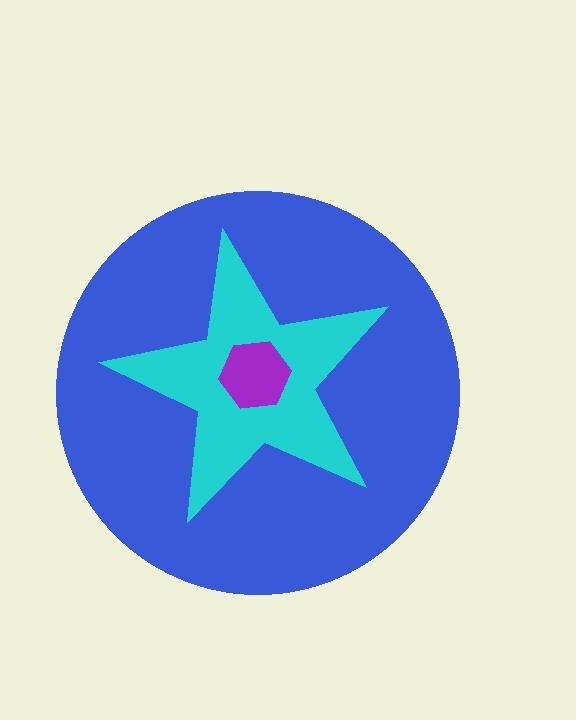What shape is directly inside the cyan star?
The purple hexagon.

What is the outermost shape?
The blue circle.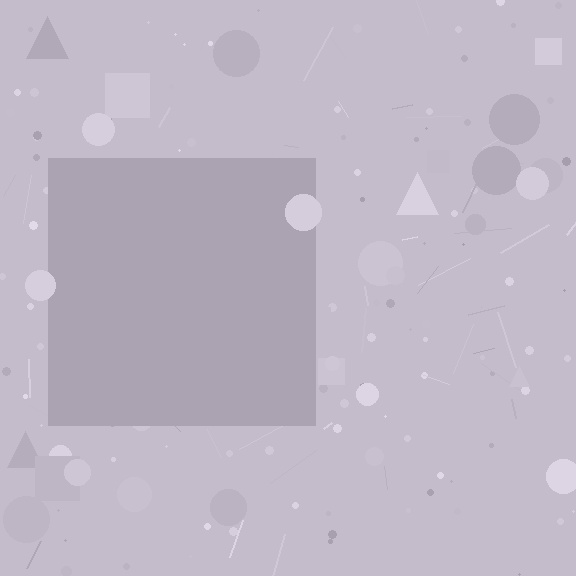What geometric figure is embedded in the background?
A square is embedded in the background.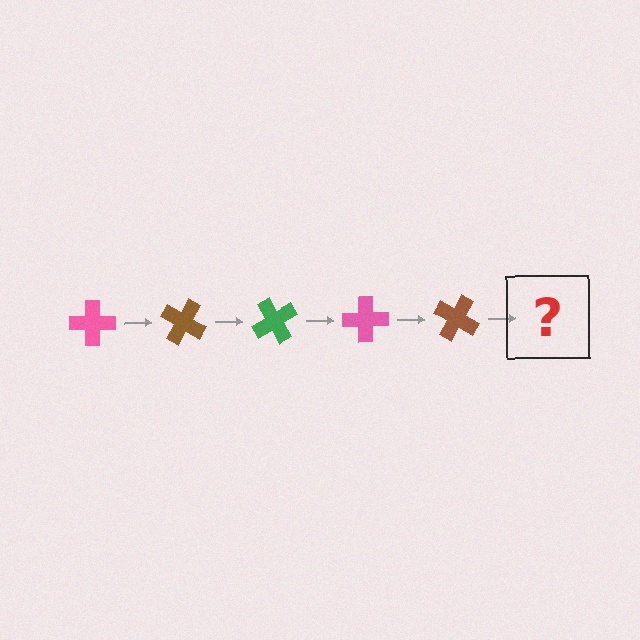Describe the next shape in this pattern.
It should be a green cross, rotated 150 degrees from the start.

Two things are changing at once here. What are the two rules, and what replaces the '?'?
The two rules are that it rotates 30 degrees each step and the color cycles through pink, brown, and green. The '?' should be a green cross, rotated 150 degrees from the start.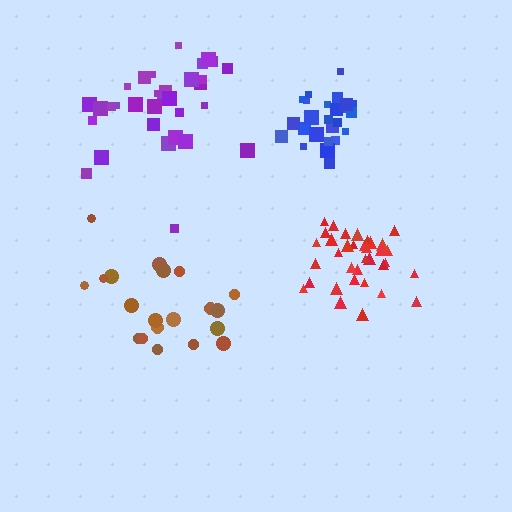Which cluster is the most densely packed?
Blue.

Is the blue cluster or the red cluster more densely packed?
Blue.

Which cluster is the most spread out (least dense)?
Brown.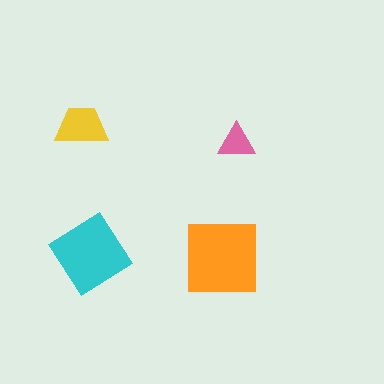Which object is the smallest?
The pink triangle.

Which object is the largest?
The orange square.